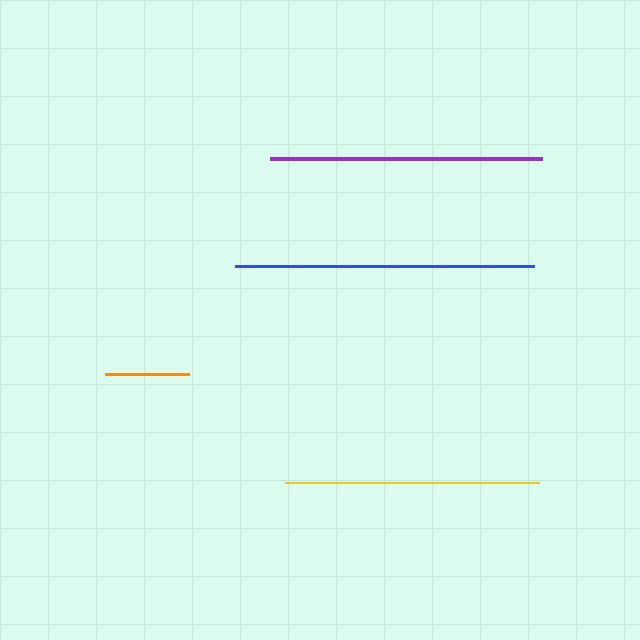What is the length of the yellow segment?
The yellow segment is approximately 254 pixels long.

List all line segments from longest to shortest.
From longest to shortest: blue, purple, yellow, orange.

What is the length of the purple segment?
The purple segment is approximately 273 pixels long.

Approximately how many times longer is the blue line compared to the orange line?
The blue line is approximately 3.6 times the length of the orange line.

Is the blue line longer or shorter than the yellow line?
The blue line is longer than the yellow line.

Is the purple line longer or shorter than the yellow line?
The purple line is longer than the yellow line.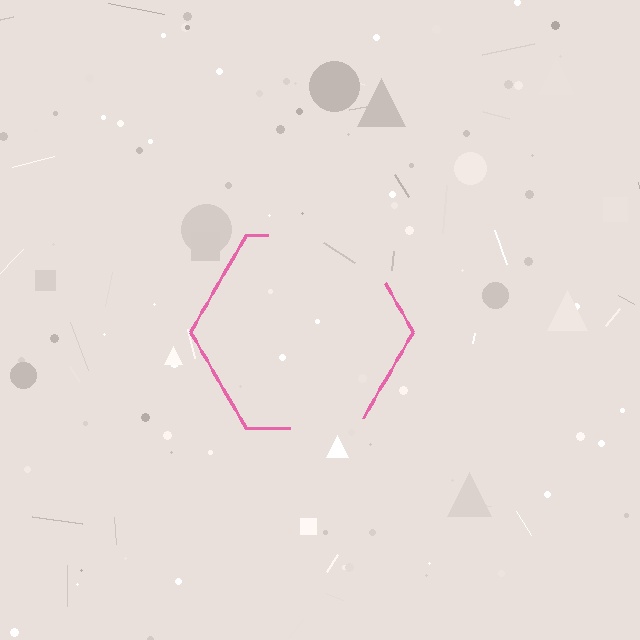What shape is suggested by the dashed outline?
The dashed outline suggests a hexagon.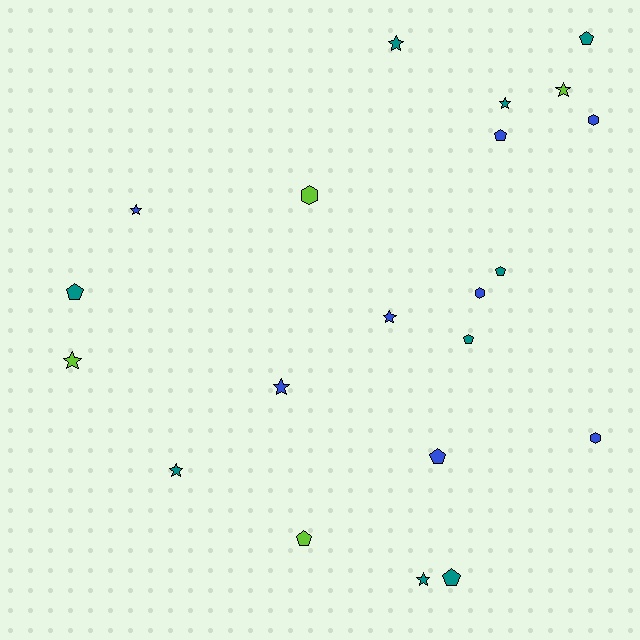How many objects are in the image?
There are 21 objects.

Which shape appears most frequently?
Star, with 9 objects.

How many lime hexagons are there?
There is 1 lime hexagon.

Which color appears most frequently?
Teal, with 9 objects.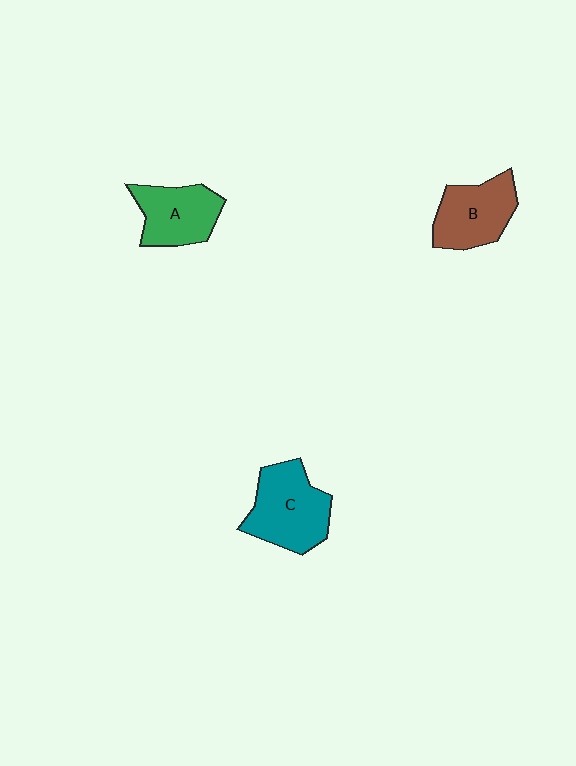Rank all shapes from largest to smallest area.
From largest to smallest: C (teal), B (brown), A (green).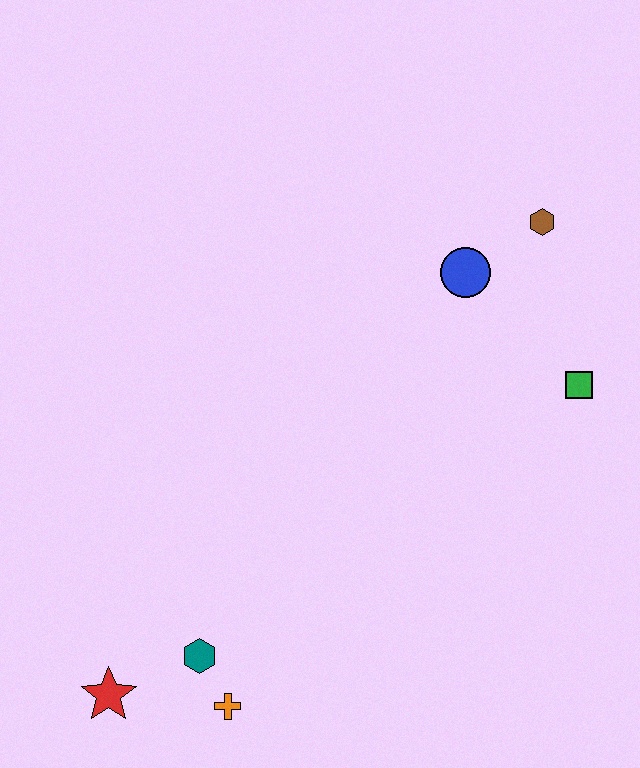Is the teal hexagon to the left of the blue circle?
Yes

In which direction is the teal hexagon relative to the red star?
The teal hexagon is to the right of the red star.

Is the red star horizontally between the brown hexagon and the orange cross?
No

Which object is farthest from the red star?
The brown hexagon is farthest from the red star.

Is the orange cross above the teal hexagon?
No